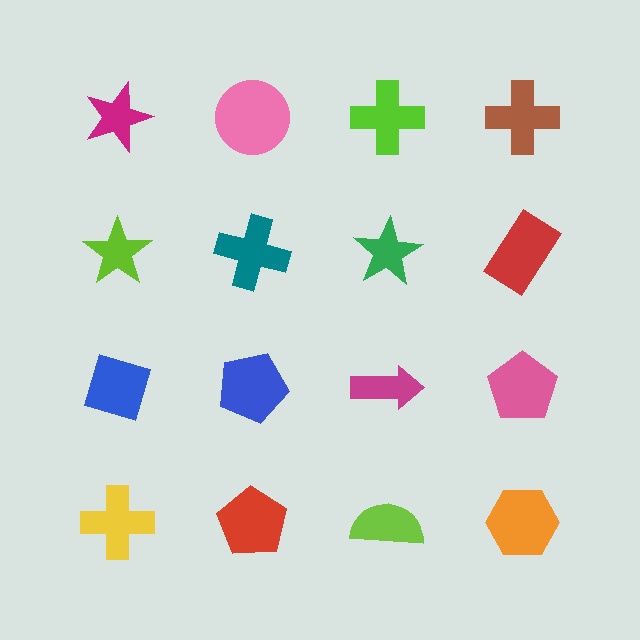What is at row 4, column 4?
An orange hexagon.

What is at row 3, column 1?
A blue diamond.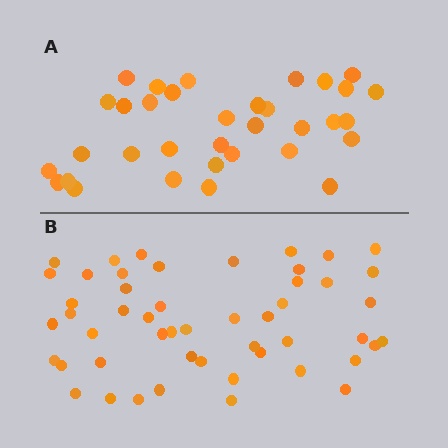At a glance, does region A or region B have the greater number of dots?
Region B (the bottom region) has more dots.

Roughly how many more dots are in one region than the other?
Region B has approximately 15 more dots than region A.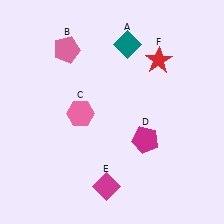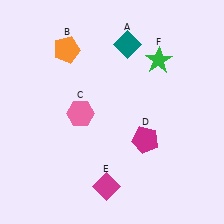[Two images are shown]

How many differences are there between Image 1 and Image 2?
There are 2 differences between the two images.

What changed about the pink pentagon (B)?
In Image 1, B is pink. In Image 2, it changed to orange.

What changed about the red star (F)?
In Image 1, F is red. In Image 2, it changed to green.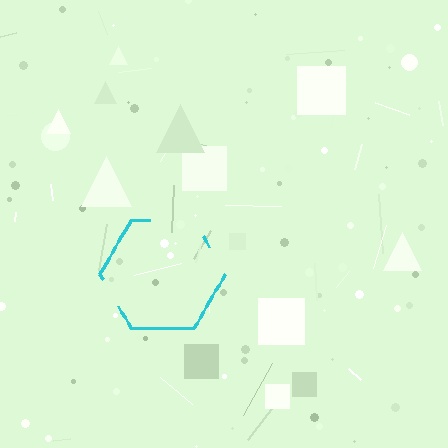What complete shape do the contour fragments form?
The contour fragments form a hexagon.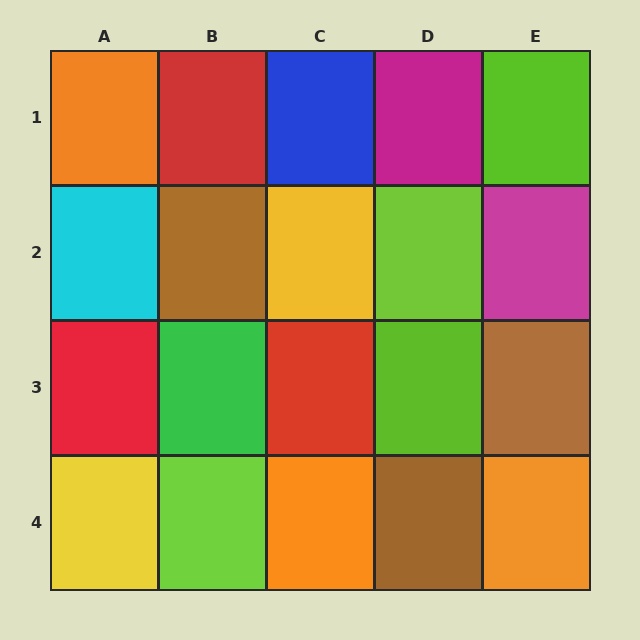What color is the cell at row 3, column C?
Red.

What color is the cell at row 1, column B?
Red.